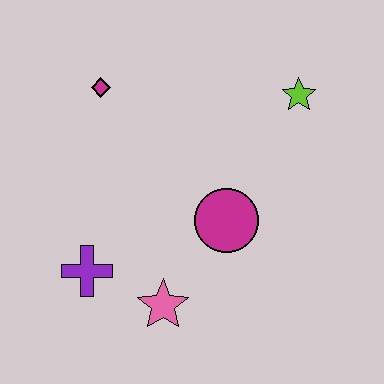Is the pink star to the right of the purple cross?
Yes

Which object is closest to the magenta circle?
The pink star is closest to the magenta circle.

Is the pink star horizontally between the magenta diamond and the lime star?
Yes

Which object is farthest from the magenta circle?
The magenta diamond is farthest from the magenta circle.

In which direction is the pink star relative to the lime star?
The pink star is below the lime star.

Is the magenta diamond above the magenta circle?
Yes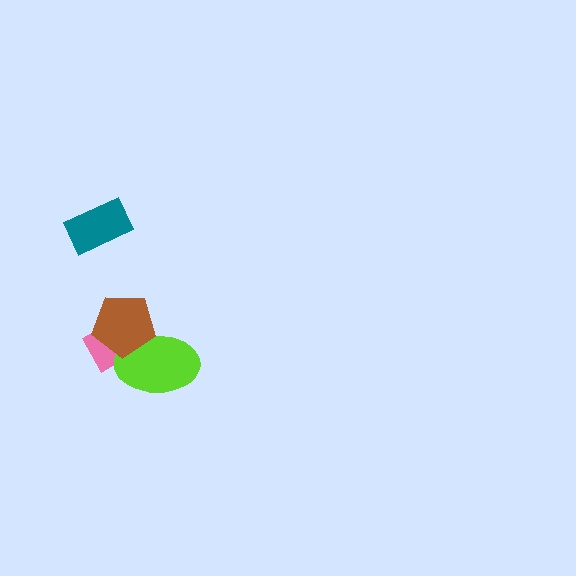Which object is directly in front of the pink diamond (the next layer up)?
The lime ellipse is directly in front of the pink diamond.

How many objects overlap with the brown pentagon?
2 objects overlap with the brown pentagon.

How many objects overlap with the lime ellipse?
2 objects overlap with the lime ellipse.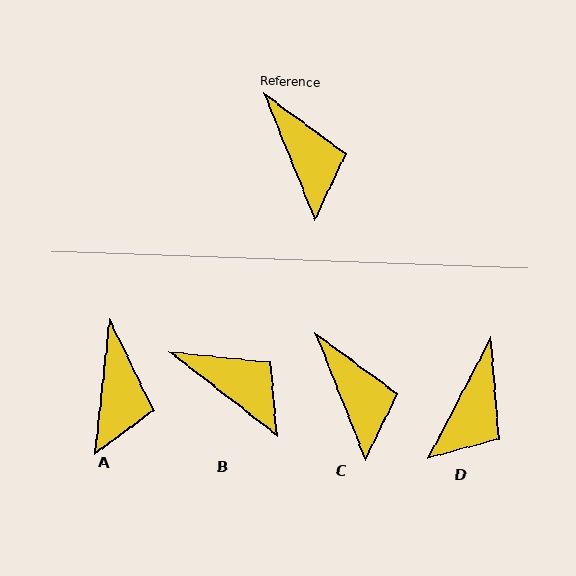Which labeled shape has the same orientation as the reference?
C.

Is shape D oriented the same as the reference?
No, it is off by about 49 degrees.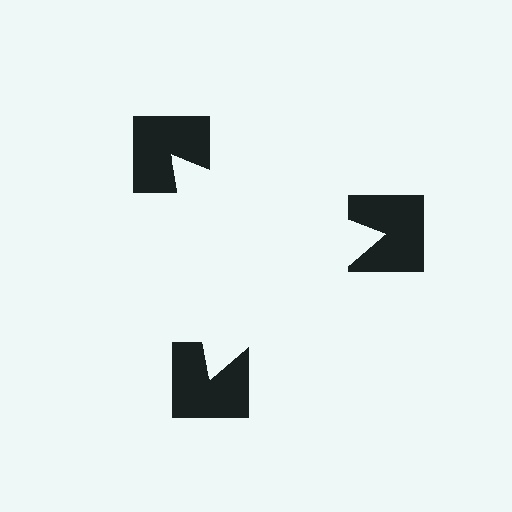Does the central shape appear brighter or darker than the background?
It typically appears slightly brighter than the background, even though no actual brightness change is drawn.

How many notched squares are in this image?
There are 3 — one at each vertex of the illusory triangle.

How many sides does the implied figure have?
3 sides.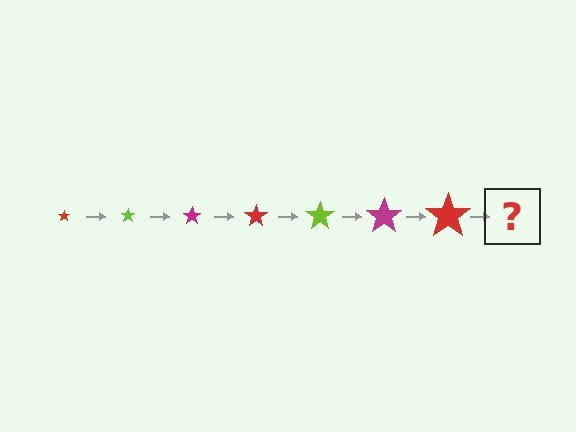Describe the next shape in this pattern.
It should be a lime star, larger than the previous one.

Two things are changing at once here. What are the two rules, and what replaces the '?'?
The two rules are that the star grows larger each step and the color cycles through red, lime, and magenta. The '?' should be a lime star, larger than the previous one.